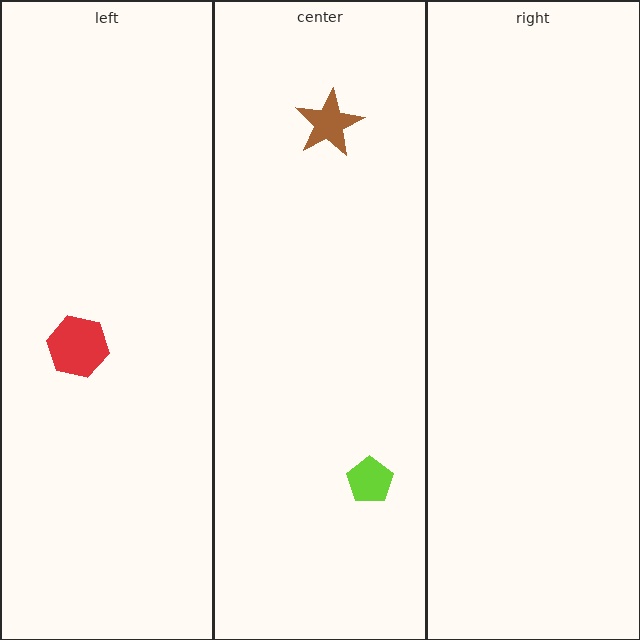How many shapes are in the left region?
1.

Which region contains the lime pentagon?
The center region.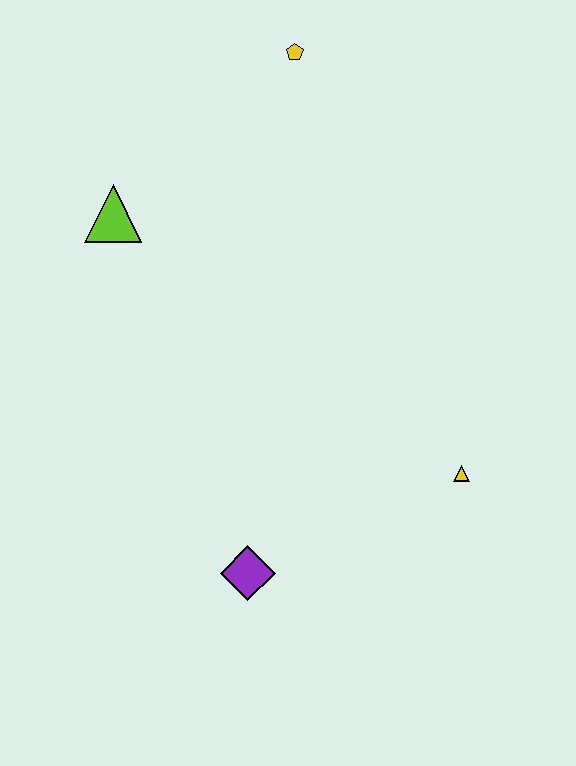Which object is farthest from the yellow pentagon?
The purple diamond is farthest from the yellow pentagon.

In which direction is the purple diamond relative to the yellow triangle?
The purple diamond is to the left of the yellow triangle.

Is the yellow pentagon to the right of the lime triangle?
Yes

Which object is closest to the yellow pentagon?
The lime triangle is closest to the yellow pentagon.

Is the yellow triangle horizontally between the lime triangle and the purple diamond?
No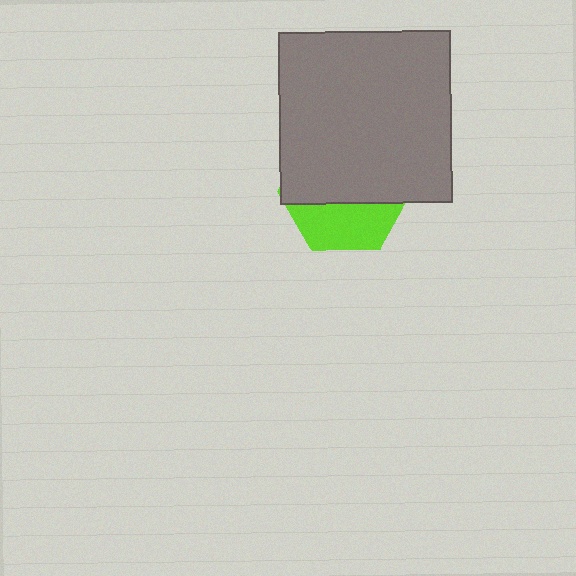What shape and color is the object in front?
The object in front is a gray square.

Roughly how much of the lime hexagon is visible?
A small part of it is visible (roughly 36%).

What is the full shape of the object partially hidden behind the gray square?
The partially hidden object is a lime hexagon.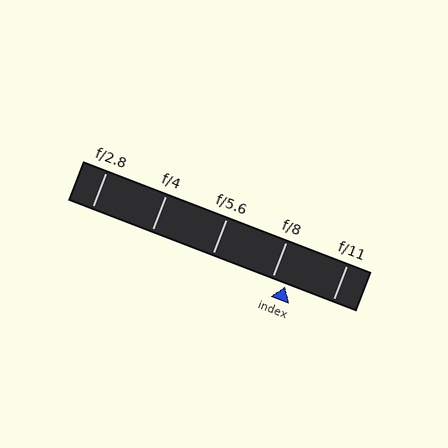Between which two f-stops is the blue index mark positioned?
The index mark is between f/8 and f/11.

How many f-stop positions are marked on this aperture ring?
There are 5 f-stop positions marked.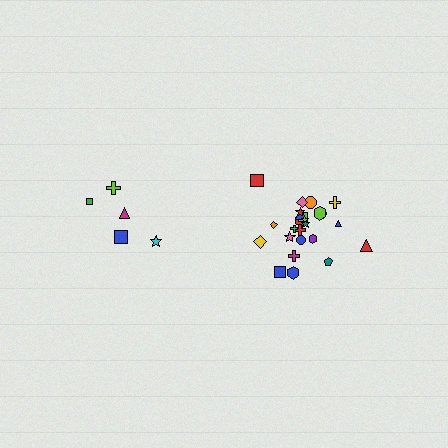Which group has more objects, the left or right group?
The right group.